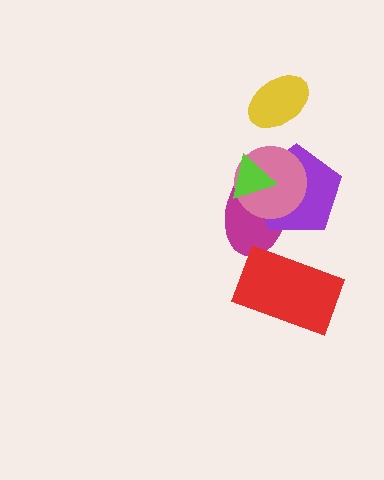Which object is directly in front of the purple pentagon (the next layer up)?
The pink circle is directly in front of the purple pentagon.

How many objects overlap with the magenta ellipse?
4 objects overlap with the magenta ellipse.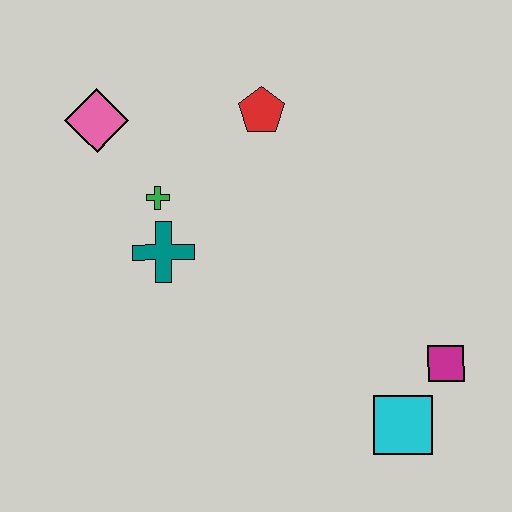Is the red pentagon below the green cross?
No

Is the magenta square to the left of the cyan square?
No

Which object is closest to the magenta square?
The cyan square is closest to the magenta square.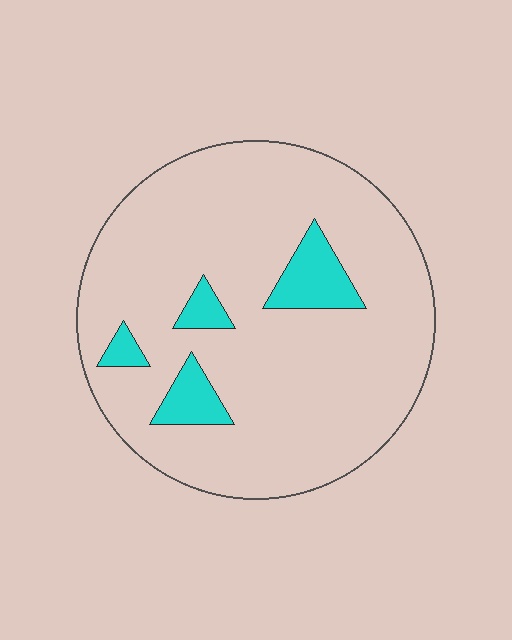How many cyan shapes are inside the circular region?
4.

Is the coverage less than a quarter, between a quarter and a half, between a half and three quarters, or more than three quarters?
Less than a quarter.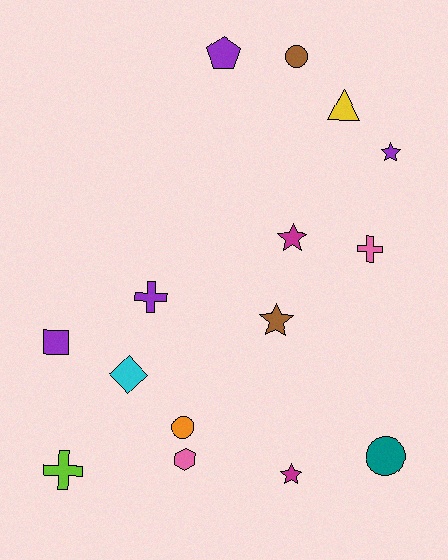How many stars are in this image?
There are 4 stars.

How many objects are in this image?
There are 15 objects.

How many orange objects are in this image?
There is 1 orange object.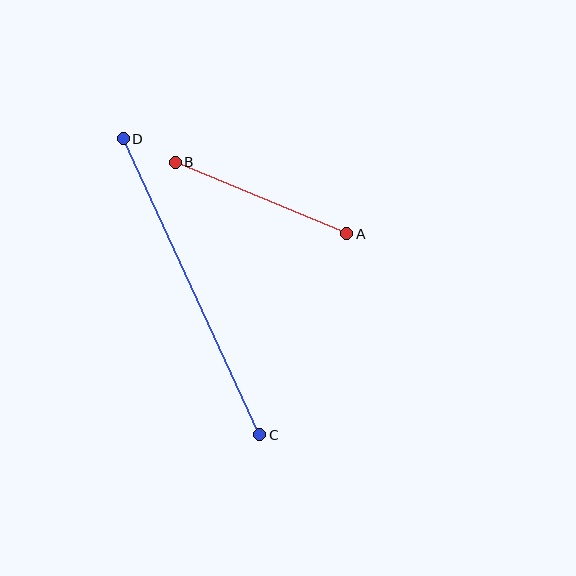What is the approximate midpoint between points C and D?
The midpoint is at approximately (191, 287) pixels.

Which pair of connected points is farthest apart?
Points C and D are farthest apart.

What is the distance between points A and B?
The distance is approximately 186 pixels.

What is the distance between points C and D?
The distance is approximately 326 pixels.